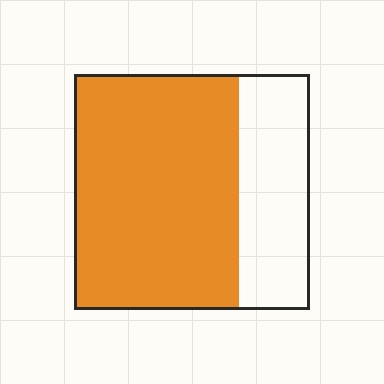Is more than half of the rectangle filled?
Yes.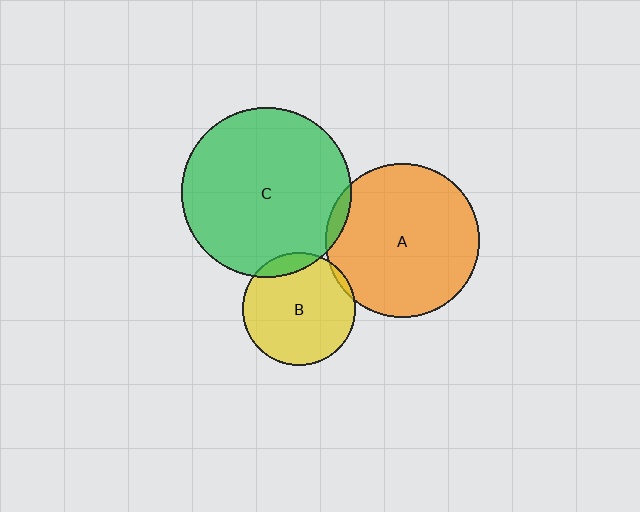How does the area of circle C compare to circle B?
Approximately 2.3 times.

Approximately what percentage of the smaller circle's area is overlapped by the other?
Approximately 10%.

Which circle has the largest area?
Circle C (green).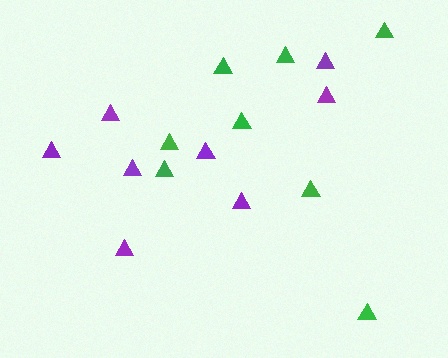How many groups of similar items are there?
There are 2 groups: one group of purple triangles (8) and one group of green triangles (8).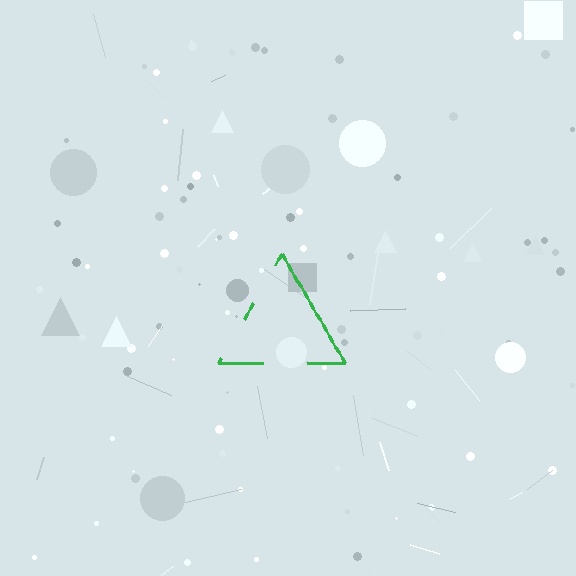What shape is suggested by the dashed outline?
The dashed outline suggests a triangle.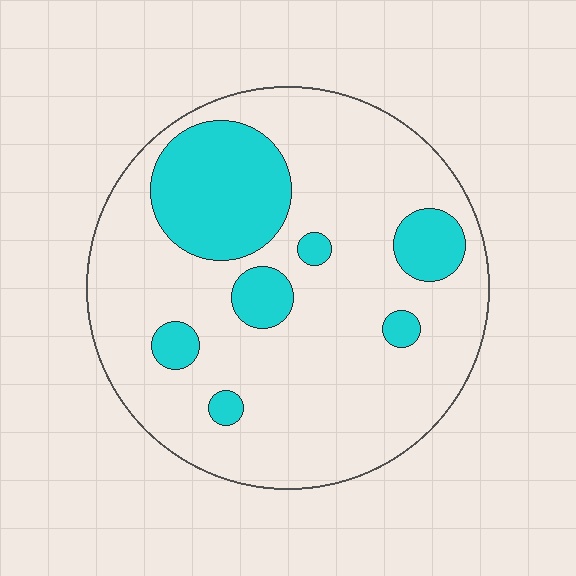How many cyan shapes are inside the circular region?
7.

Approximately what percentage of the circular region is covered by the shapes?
Approximately 20%.